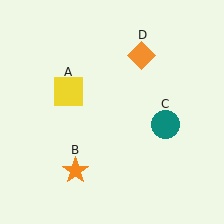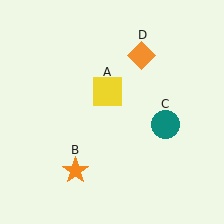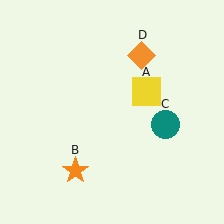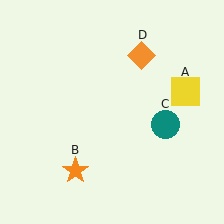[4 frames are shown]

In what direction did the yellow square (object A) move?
The yellow square (object A) moved right.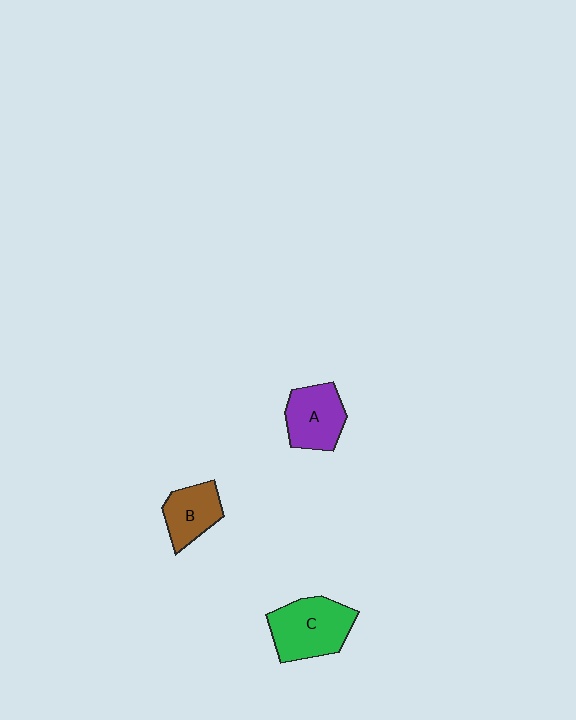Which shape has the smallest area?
Shape B (brown).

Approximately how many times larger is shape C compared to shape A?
Approximately 1.3 times.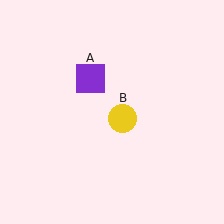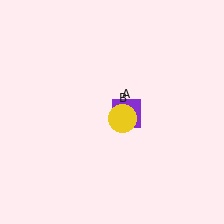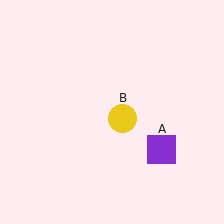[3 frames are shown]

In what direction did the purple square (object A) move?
The purple square (object A) moved down and to the right.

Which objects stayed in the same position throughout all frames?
Yellow circle (object B) remained stationary.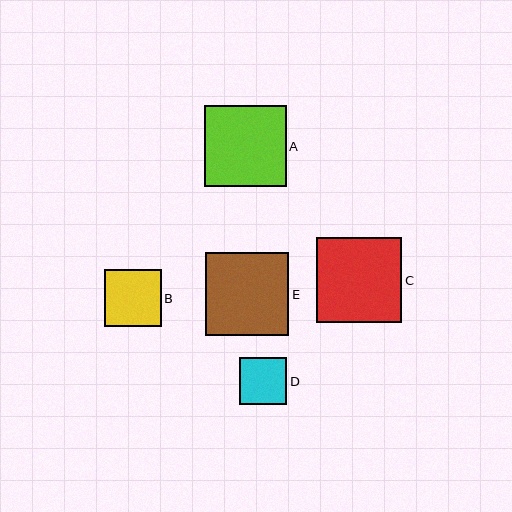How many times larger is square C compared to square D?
Square C is approximately 1.8 times the size of square D.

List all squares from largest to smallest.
From largest to smallest: C, E, A, B, D.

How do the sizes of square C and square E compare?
Square C and square E are approximately the same size.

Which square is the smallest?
Square D is the smallest with a size of approximately 47 pixels.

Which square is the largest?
Square C is the largest with a size of approximately 86 pixels.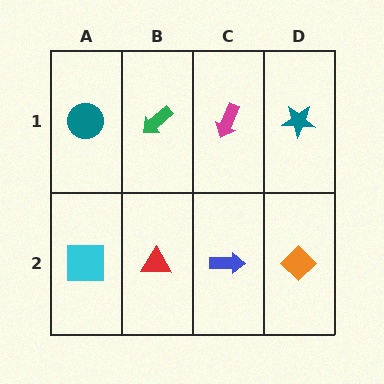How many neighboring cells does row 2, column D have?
2.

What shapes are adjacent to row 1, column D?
An orange diamond (row 2, column D), a magenta arrow (row 1, column C).